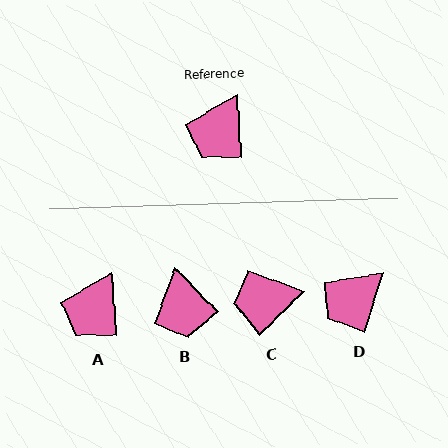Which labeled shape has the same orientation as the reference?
A.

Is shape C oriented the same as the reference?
No, it is off by about 50 degrees.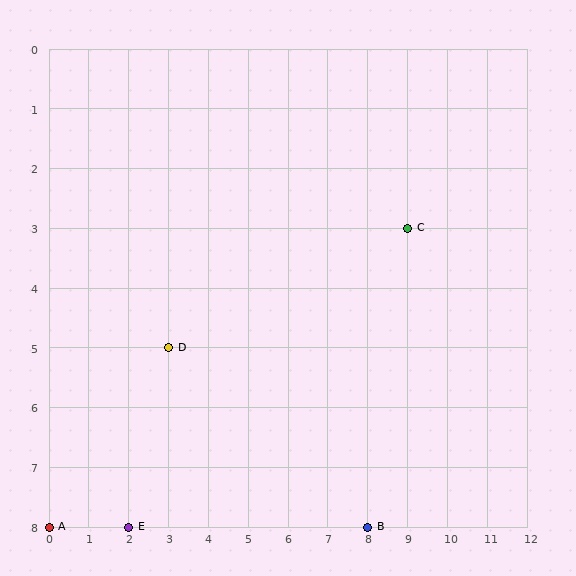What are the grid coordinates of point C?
Point C is at grid coordinates (9, 3).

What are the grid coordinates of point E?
Point E is at grid coordinates (2, 8).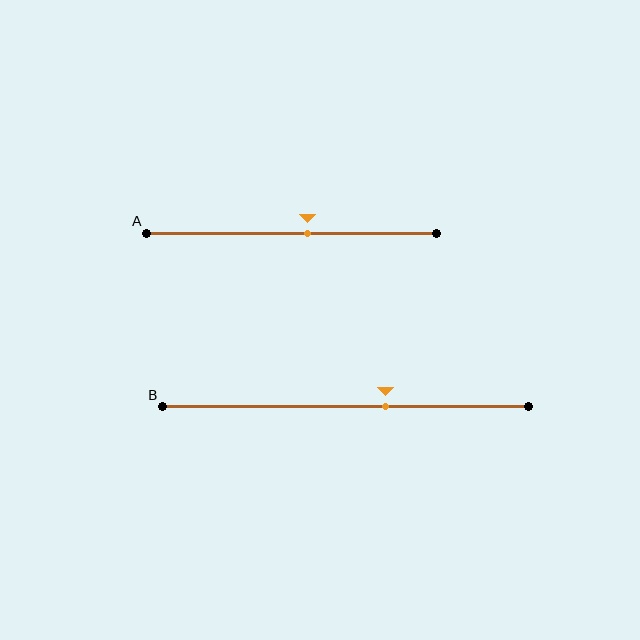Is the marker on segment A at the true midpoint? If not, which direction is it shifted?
No, the marker on segment A is shifted to the right by about 6% of the segment length.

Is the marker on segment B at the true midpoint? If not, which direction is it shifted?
No, the marker on segment B is shifted to the right by about 11% of the segment length.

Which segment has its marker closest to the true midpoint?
Segment A has its marker closest to the true midpoint.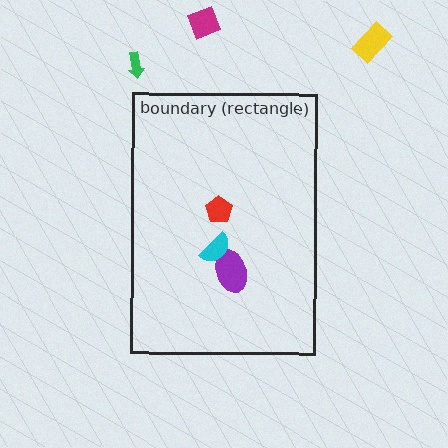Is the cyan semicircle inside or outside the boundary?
Inside.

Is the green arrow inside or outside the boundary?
Outside.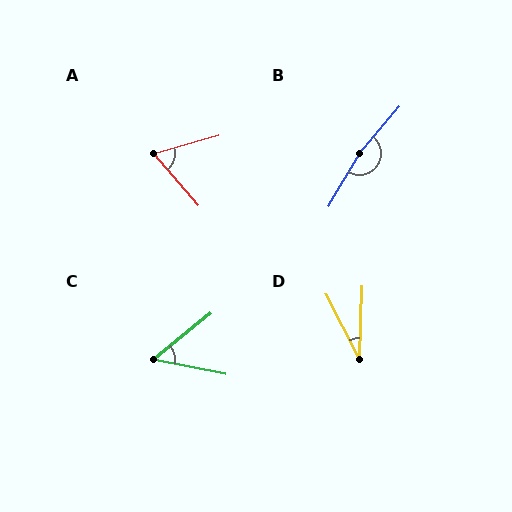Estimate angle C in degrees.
Approximately 51 degrees.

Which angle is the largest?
B, at approximately 169 degrees.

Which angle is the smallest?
D, at approximately 28 degrees.